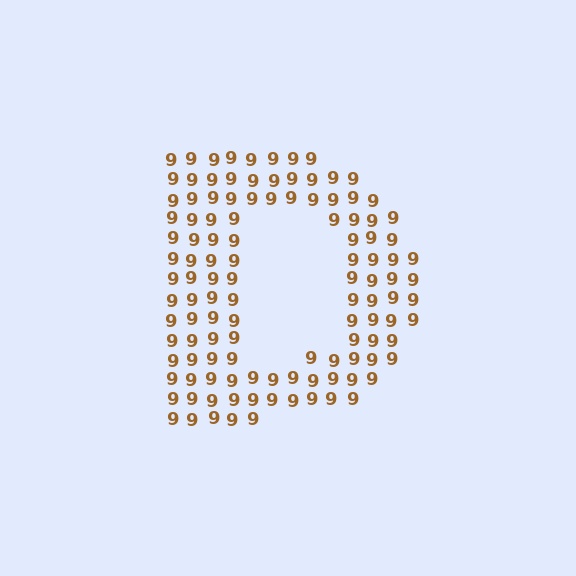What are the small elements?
The small elements are digit 9's.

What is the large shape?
The large shape is the letter D.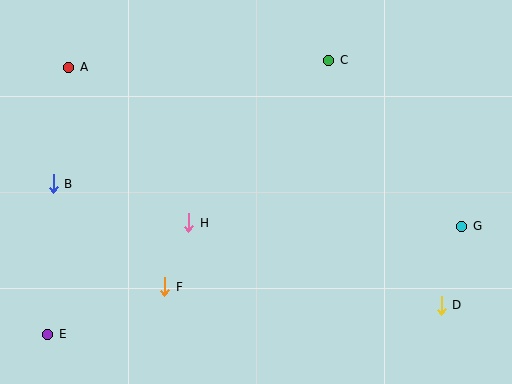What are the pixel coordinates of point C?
Point C is at (329, 60).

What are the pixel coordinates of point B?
Point B is at (53, 184).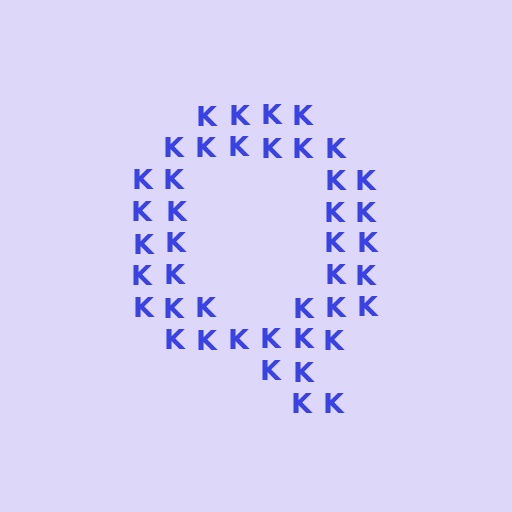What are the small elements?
The small elements are letter K's.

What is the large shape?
The large shape is the letter Q.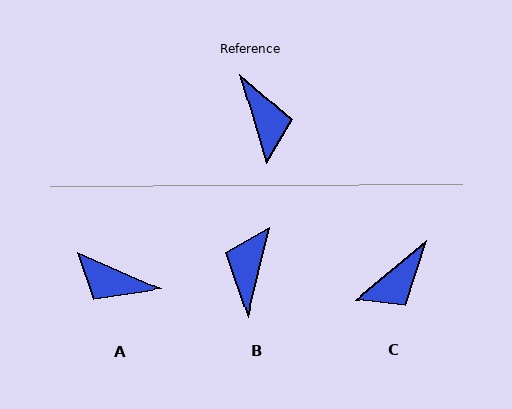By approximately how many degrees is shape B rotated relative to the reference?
Approximately 150 degrees counter-clockwise.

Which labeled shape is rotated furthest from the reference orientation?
B, about 150 degrees away.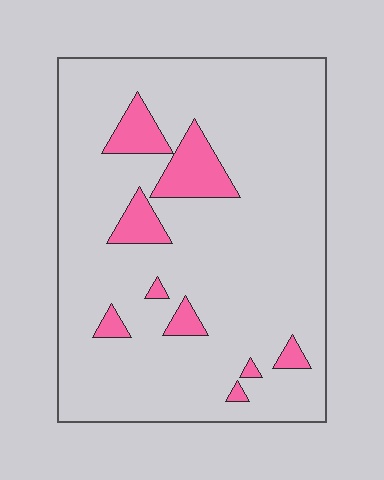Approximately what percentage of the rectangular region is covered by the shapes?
Approximately 10%.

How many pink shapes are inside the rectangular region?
9.